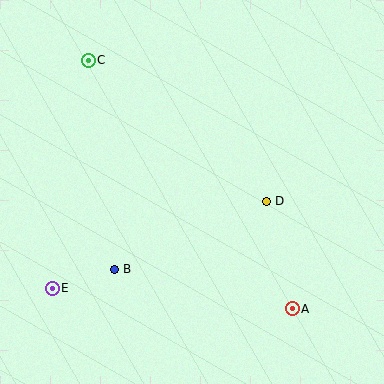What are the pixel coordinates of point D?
Point D is at (266, 201).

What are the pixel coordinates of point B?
Point B is at (114, 269).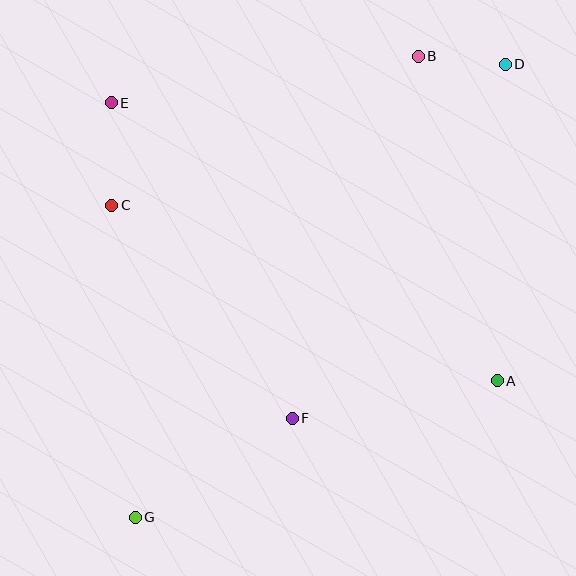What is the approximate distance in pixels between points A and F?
The distance between A and F is approximately 208 pixels.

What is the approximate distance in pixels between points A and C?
The distance between A and C is approximately 423 pixels.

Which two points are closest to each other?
Points B and D are closest to each other.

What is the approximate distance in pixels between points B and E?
The distance between B and E is approximately 311 pixels.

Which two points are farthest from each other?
Points D and G are farthest from each other.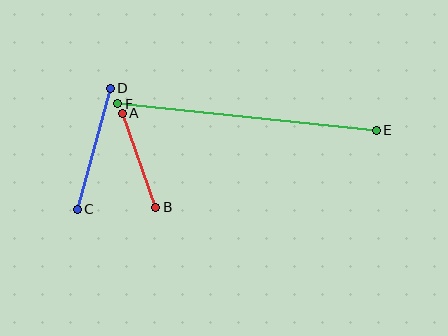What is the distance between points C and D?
The distance is approximately 125 pixels.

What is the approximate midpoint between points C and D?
The midpoint is at approximately (94, 149) pixels.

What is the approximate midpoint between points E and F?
The midpoint is at approximately (247, 117) pixels.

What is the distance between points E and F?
The distance is approximately 260 pixels.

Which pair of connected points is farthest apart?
Points E and F are farthest apart.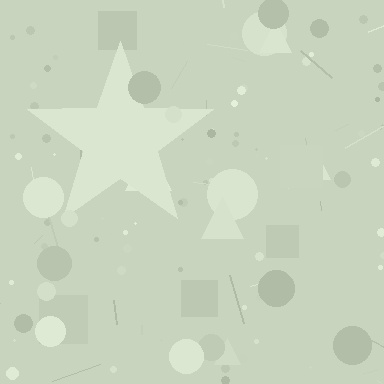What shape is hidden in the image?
A star is hidden in the image.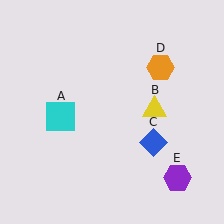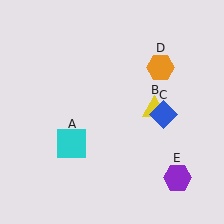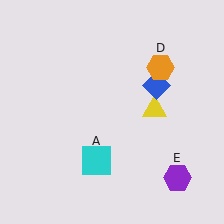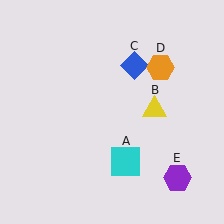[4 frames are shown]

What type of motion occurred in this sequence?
The cyan square (object A), blue diamond (object C) rotated counterclockwise around the center of the scene.